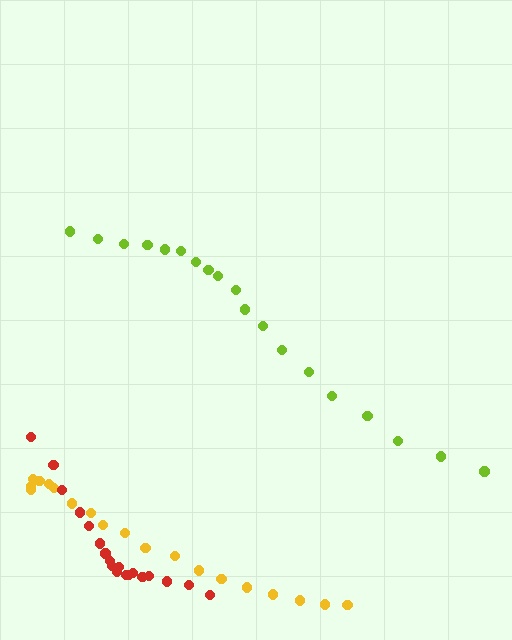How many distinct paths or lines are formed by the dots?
There are 3 distinct paths.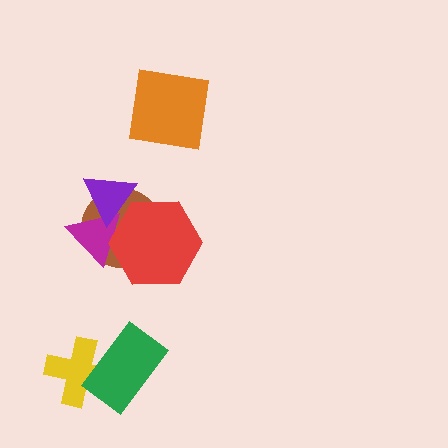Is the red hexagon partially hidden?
Yes, it is partially covered by another shape.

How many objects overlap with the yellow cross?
1 object overlaps with the yellow cross.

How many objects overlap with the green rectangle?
1 object overlaps with the green rectangle.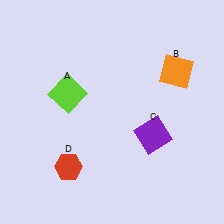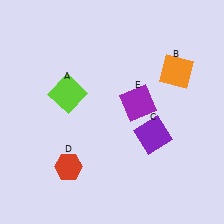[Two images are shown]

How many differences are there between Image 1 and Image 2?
There is 1 difference between the two images.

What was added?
A purple square (E) was added in Image 2.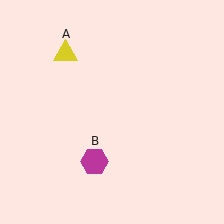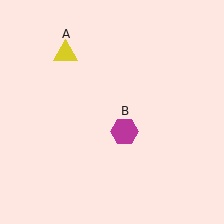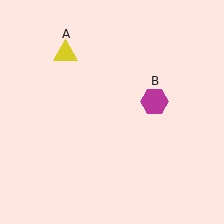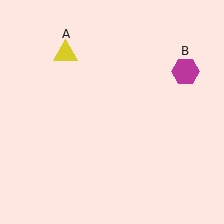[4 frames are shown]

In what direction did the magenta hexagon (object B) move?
The magenta hexagon (object B) moved up and to the right.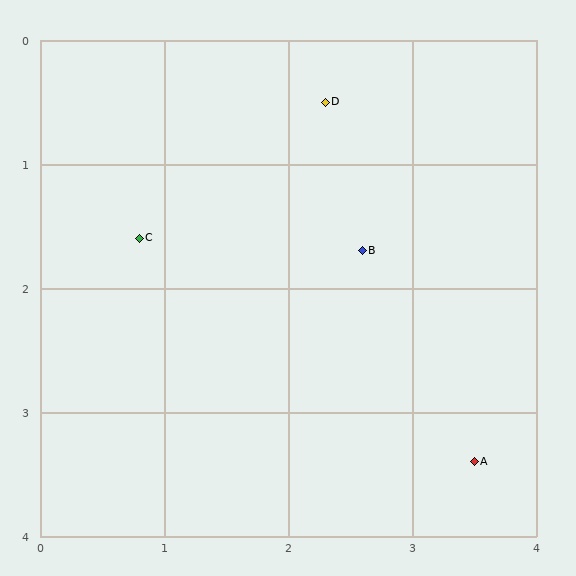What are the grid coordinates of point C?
Point C is at approximately (0.8, 1.6).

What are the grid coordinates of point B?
Point B is at approximately (2.6, 1.7).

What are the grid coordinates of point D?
Point D is at approximately (2.3, 0.5).